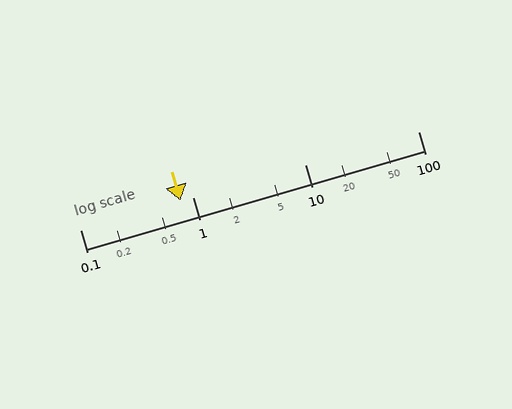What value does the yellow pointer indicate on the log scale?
The pointer indicates approximately 0.78.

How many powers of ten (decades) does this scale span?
The scale spans 3 decades, from 0.1 to 100.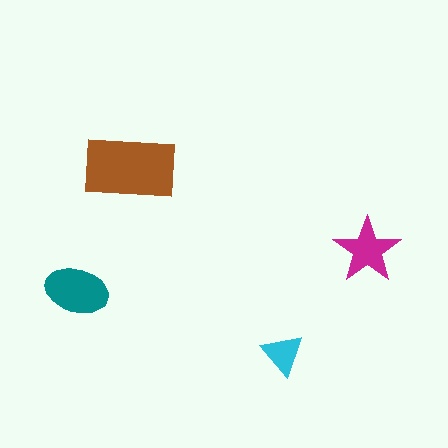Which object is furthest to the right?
The magenta star is rightmost.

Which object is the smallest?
The cyan triangle.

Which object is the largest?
The brown rectangle.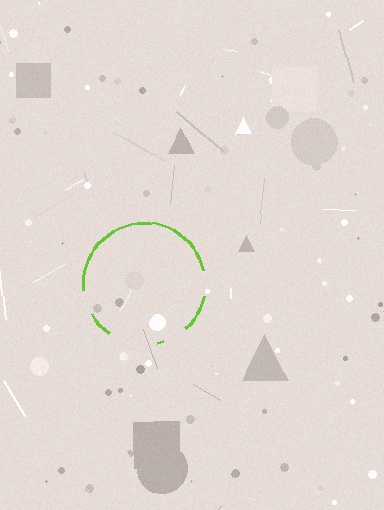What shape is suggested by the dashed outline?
The dashed outline suggests a circle.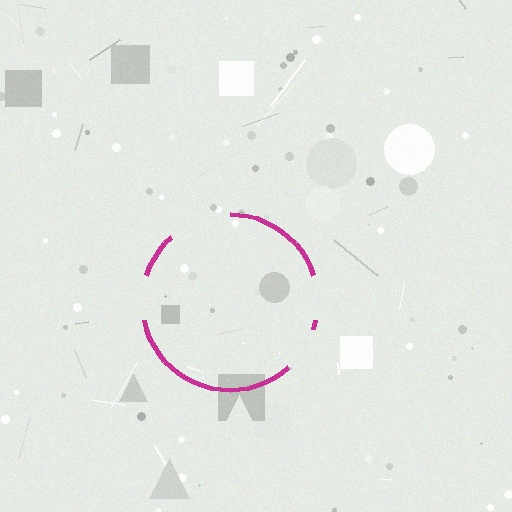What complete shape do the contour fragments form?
The contour fragments form a circle.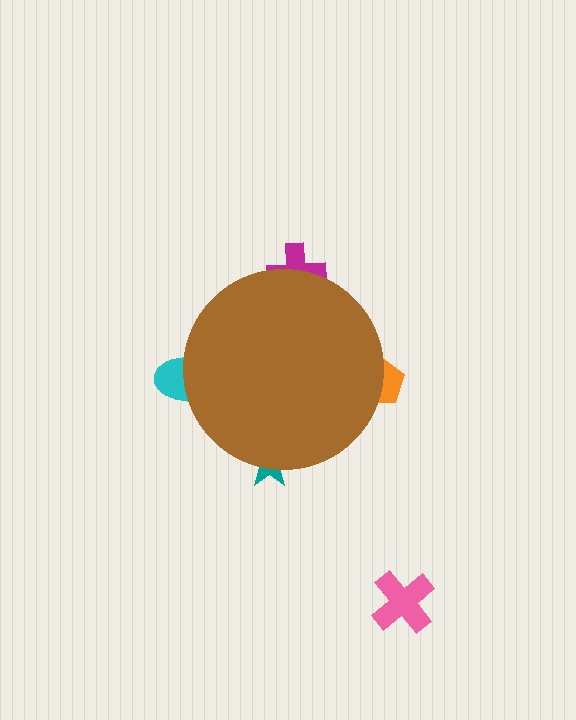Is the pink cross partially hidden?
No, the pink cross is fully visible.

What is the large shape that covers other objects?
A brown circle.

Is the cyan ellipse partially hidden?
Yes, the cyan ellipse is partially hidden behind the brown circle.